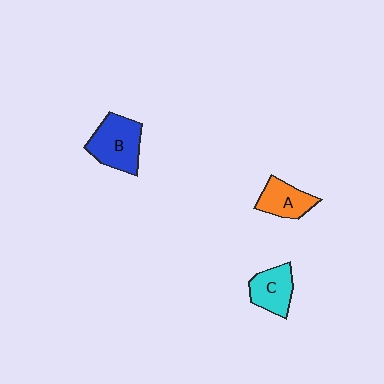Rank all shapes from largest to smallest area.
From largest to smallest: B (blue), C (cyan), A (orange).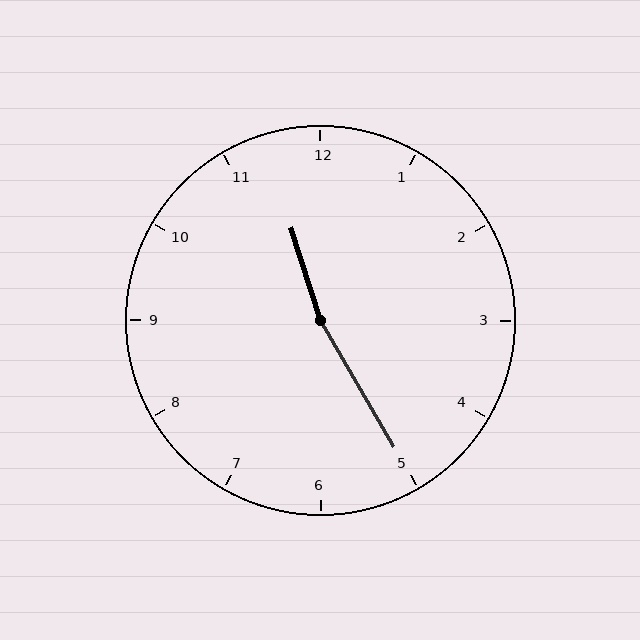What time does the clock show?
11:25.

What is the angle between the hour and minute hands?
Approximately 168 degrees.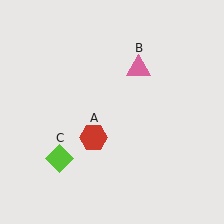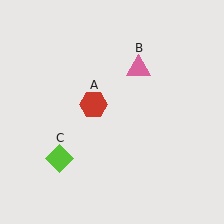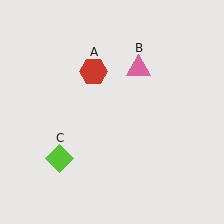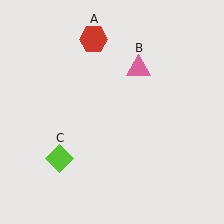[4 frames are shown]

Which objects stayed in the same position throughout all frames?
Pink triangle (object B) and lime diamond (object C) remained stationary.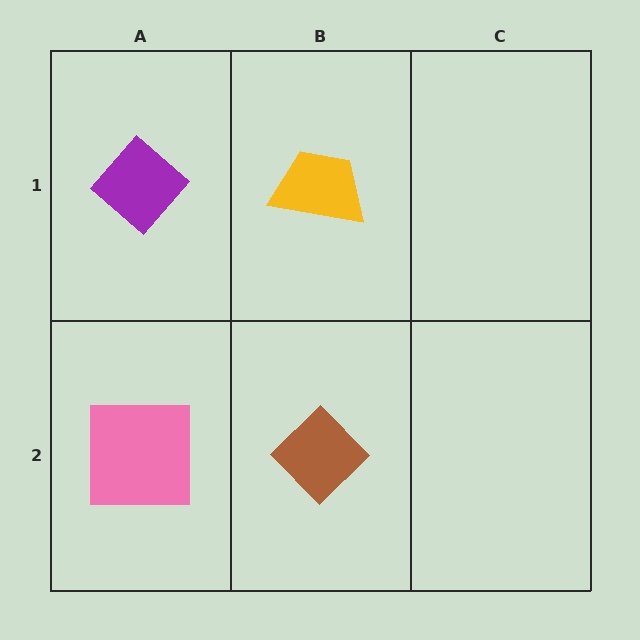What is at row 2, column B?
A brown diamond.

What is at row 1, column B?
A yellow trapezoid.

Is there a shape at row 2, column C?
No, that cell is empty.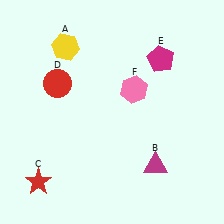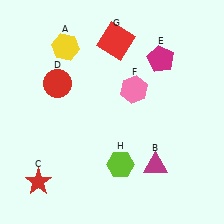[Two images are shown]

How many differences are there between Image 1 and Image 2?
There are 2 differences between the two images.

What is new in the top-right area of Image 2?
A red square (G) was added in the top-right area of Image 2.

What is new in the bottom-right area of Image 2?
A lime hexagon (H) was added in the bottom-right area of Image 2.